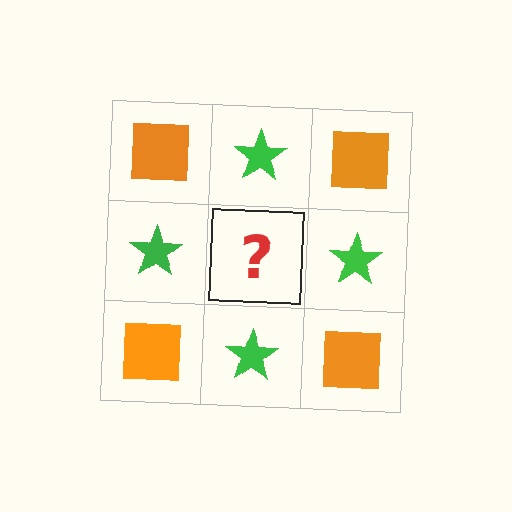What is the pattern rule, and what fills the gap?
The rule is that it alternates orange square and green star in a checkerboard pattern. The gap should be filled with an orange square.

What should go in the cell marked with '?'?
The missing cell should contain an orange square.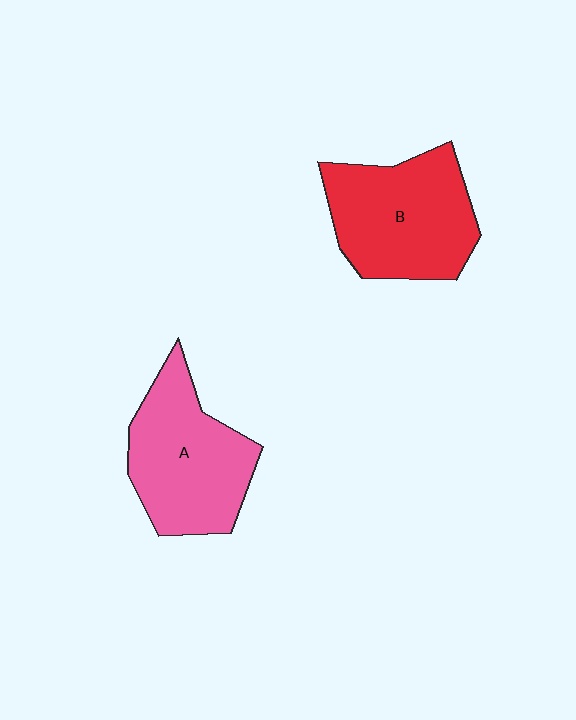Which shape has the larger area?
Shape B (red).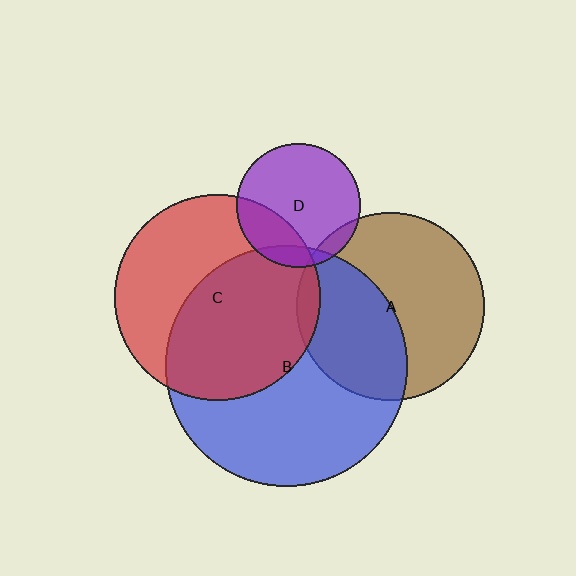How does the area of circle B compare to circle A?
Approximately 1.7 times.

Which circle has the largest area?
Circle B (blue).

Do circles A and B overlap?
Yes.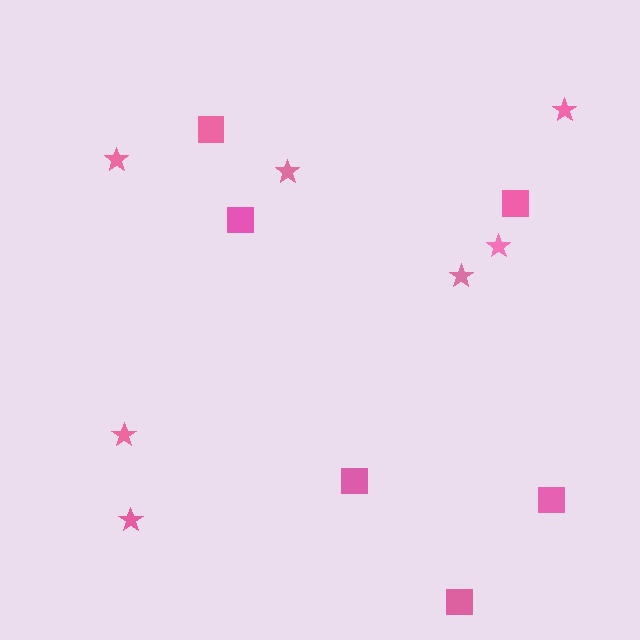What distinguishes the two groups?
There are 2 groups: one group of squares (6) and one group of stars (7).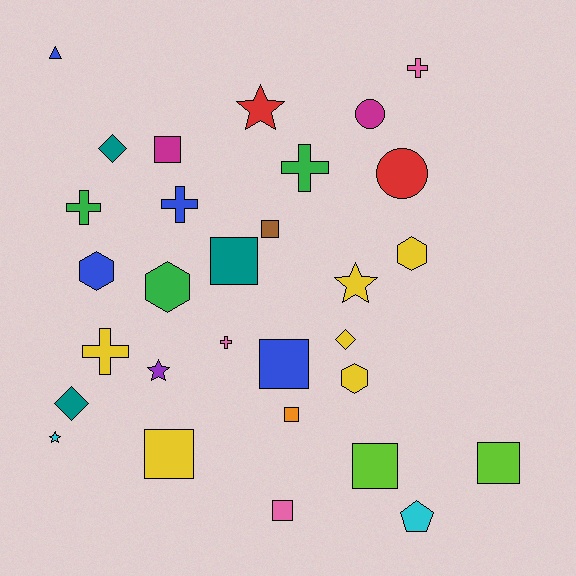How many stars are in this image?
There are 4 stars.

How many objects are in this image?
There are 30 objects.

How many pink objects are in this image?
There are 3 pink objects.